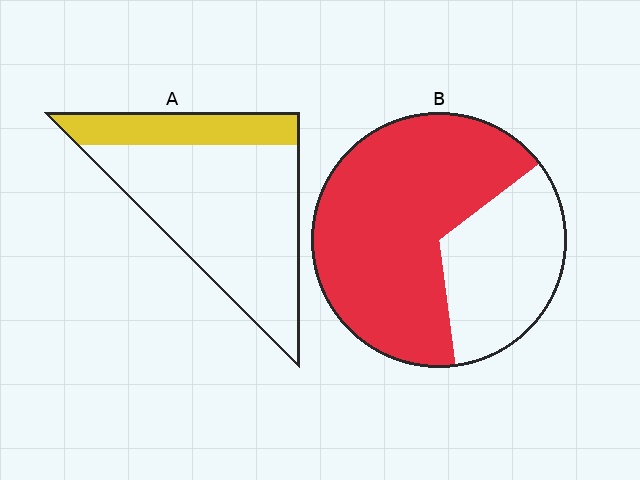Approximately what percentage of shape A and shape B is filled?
A is approximately 25% and B is approximately 65%.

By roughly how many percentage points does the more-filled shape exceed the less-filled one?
By roughly 45 percentage points (B over A).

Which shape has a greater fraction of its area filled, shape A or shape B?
Shape B.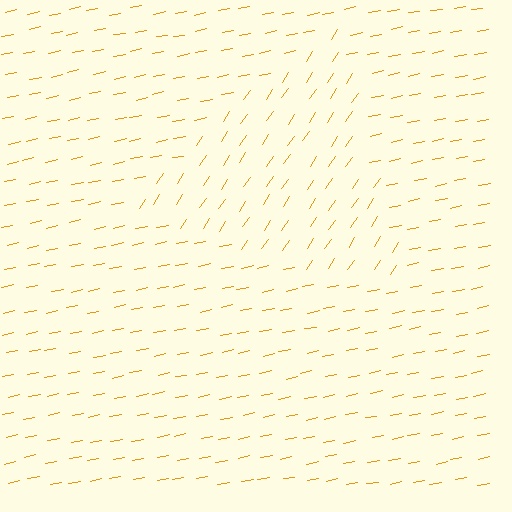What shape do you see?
I see a triangle.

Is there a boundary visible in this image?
Yes, there is a texture boundary formed by a change in line orientation.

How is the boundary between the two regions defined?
The boundary is defined purely by a change in line orientation (approximately 45 degrees difference). All lines are the same color and thickness.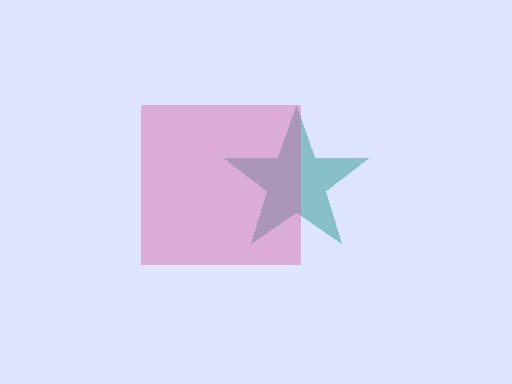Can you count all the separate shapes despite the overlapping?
Yes, there are 2 separate shapes.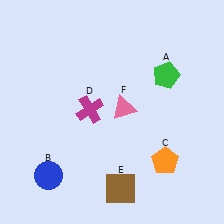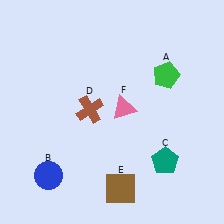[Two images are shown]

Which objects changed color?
C changed from orange to teal. D changed from magenta to brown.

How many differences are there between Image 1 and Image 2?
There are 2 differences between the two images.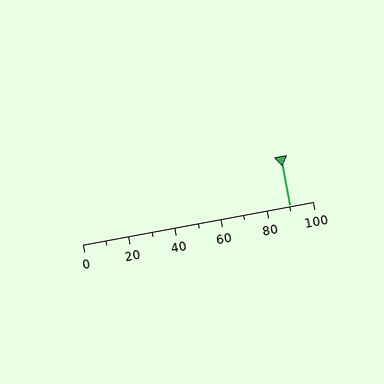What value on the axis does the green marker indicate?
The marker indicates approximately 90.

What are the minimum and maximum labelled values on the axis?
The axis runs from 0 to 100.